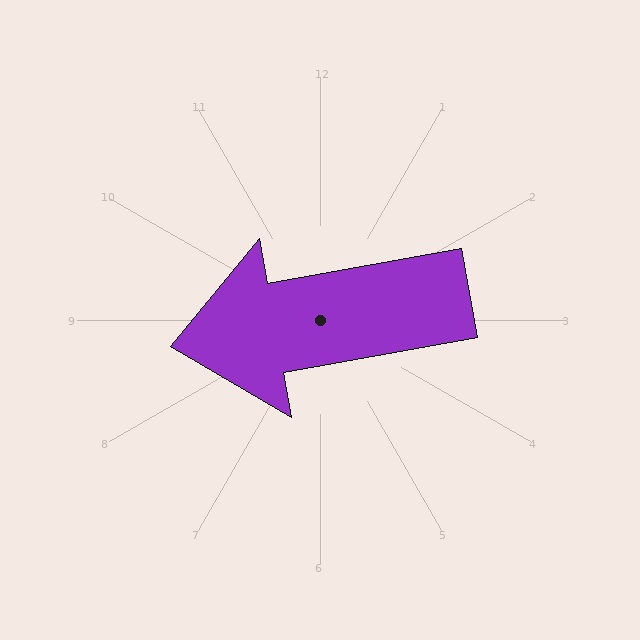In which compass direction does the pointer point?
West.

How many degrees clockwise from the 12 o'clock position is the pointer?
Approximately 260 degrees.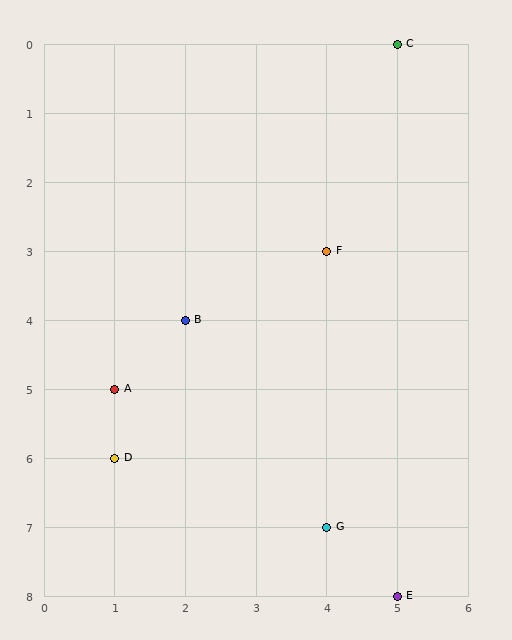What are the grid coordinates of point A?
Point A is at grid coordinates (1, 5).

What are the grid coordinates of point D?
Point D is at grid coordinates (1, 6).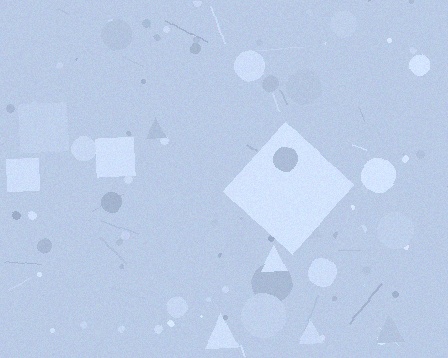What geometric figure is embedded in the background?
A diamond is embedded in the background.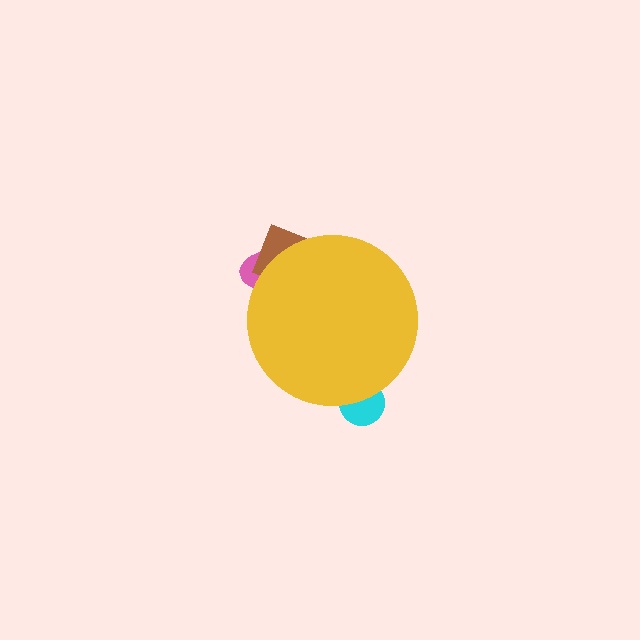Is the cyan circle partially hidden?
Yes, the cyan circle is partially hidden behind the yellow circle.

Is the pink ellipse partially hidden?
Yes, the pink ellipse is partially hidden behind the yellow circle.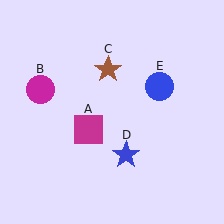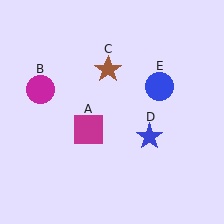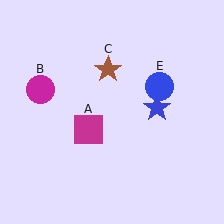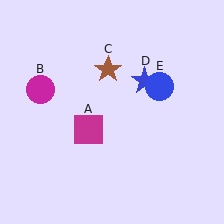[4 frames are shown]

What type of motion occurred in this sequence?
The blue star (object D) rotated counterclockwise around the center of the scene.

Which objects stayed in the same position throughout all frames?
Magenta square (object A) and magenta circle (object B) and brown star (object C) and blue circle (object E) remained stationary.